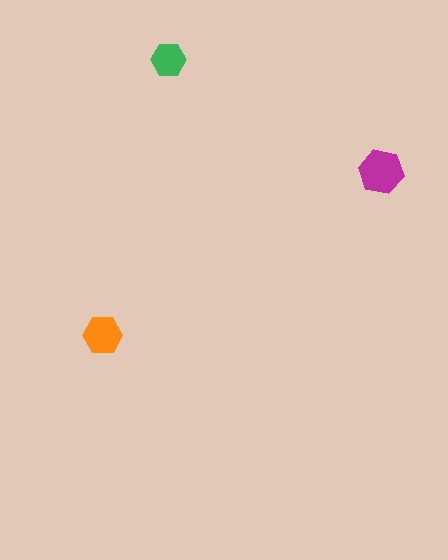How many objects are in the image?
There are 3 objects in the image.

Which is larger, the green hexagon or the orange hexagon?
The orange one.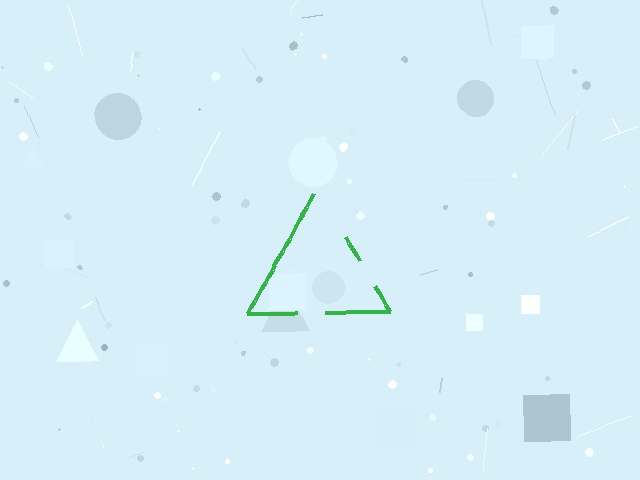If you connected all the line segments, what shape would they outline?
They would outline a triangle.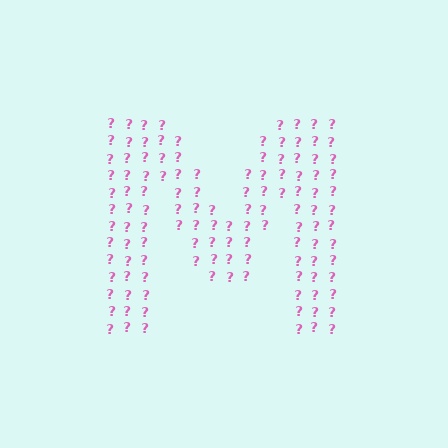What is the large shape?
The large shape is the letter M.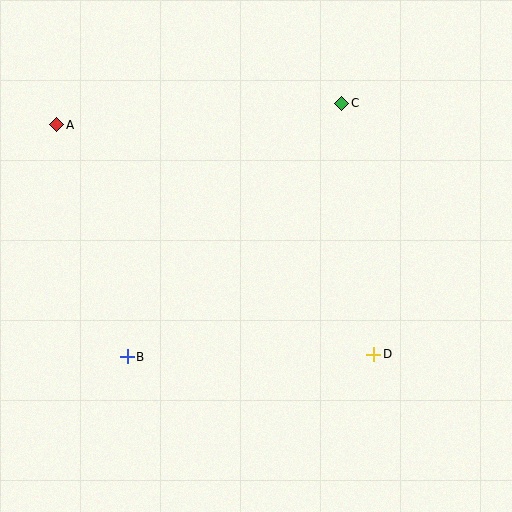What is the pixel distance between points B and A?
The distance between B and A is 243 pixels.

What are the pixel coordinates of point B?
Point B is at (127, 357).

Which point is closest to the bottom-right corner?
Point D is closest to the bottom-right corner.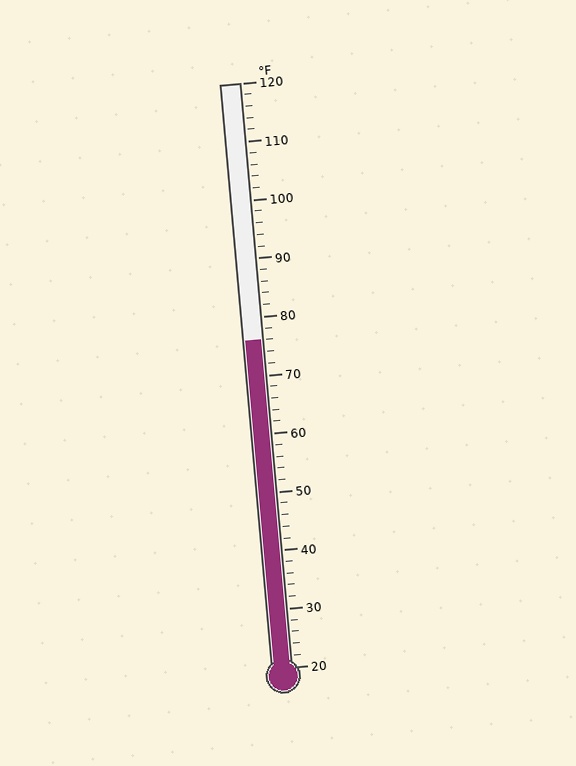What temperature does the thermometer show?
The thermometer shows approximately 76°F.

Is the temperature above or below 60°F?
The temperature is above 60°F.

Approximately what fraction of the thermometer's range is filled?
The thermometer is filled to approximately 55% of its range.